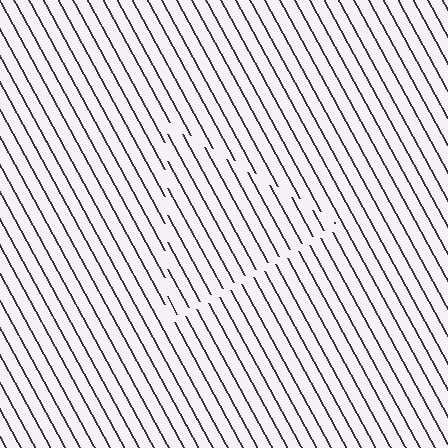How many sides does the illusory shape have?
3 sides — the line-ends trace a triangle.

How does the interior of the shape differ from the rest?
The interior of the shape contains the same grating, shifted by half a period — the contour is defined by the phase discontinuity where line-ends from the inner and outer gratings abut.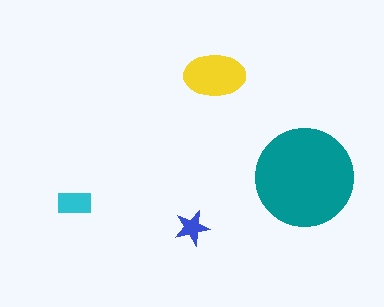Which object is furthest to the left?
The cyan rectangle is leftmost.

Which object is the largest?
The teal circle.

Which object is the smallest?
The blue star.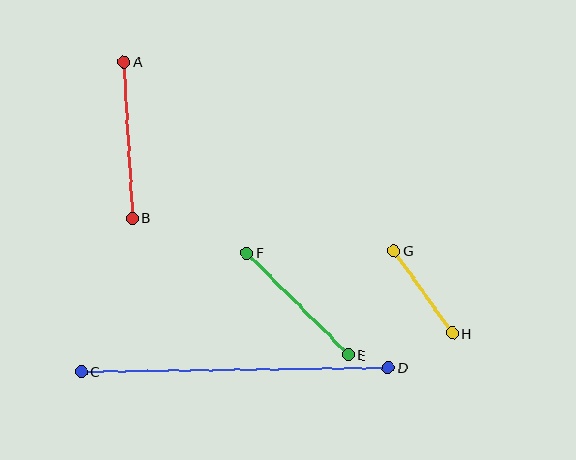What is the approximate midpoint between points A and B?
The midpoint is at approximately (128, 140) pixels.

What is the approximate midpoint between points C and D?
The midpoint is at approximately (235, 370) pixels.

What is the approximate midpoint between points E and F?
The midpoint is at approximately (298, 304) pixels.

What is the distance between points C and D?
The distance is approximately 307 pixels.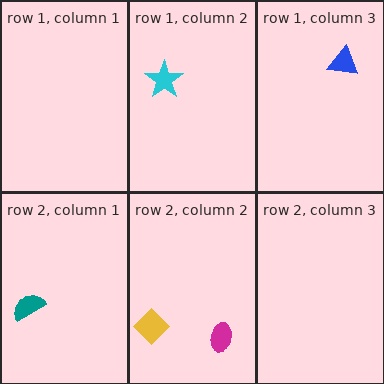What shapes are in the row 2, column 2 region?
The magenta ellipse, the yellow diamond.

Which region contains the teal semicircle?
The row 2, column 1 region.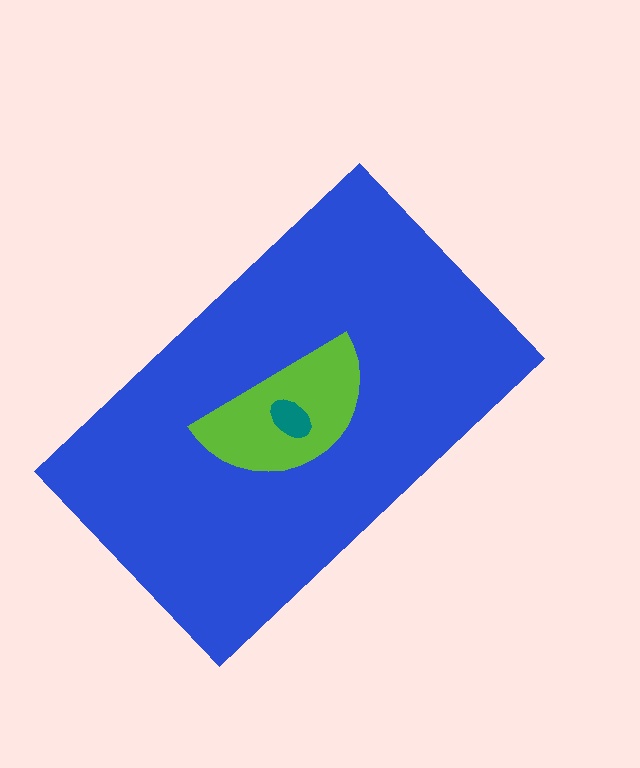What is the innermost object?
The teal ellipse.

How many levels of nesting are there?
3.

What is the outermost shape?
The blue rectangle.